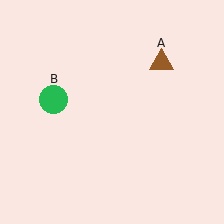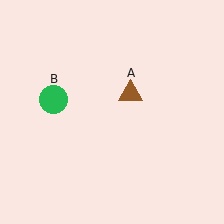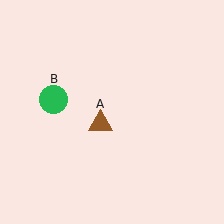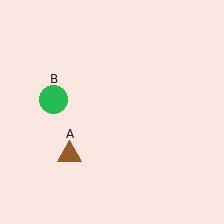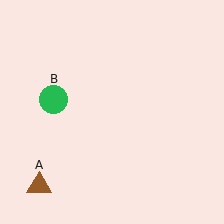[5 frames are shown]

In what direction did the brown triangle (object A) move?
The brown triangle (object A) moved down and to the left.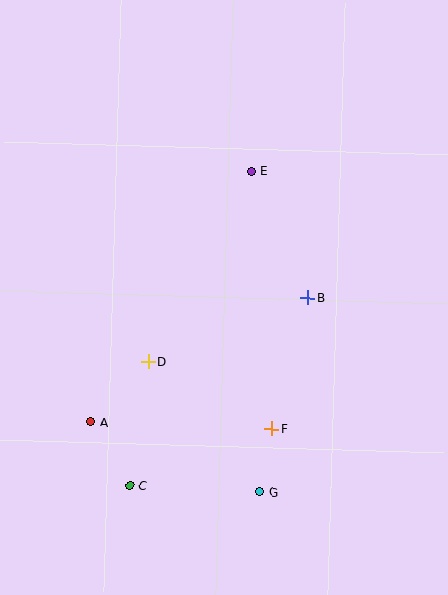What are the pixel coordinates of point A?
Point A is at (91, 422).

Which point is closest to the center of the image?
Point B at (308, 298) is closest to the center.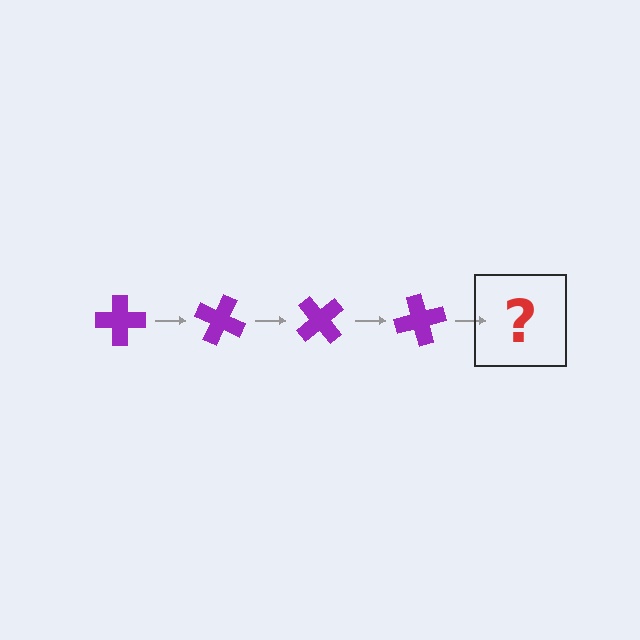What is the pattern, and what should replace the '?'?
The pattern is that the cross rotates 25 degrees each step. The '?' should be a purple cross rotated 100 degrees.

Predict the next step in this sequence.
The next step is a purple cross rotated 100 degrees.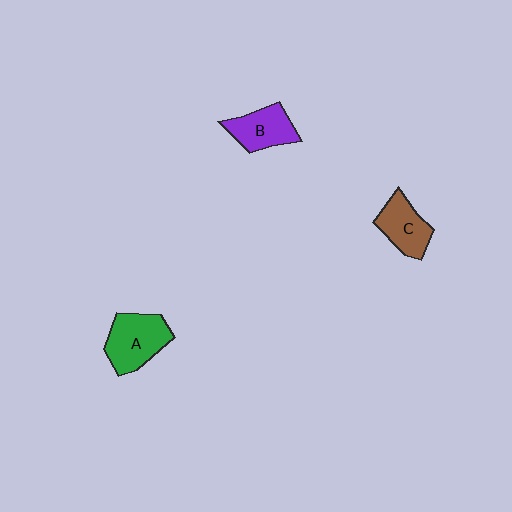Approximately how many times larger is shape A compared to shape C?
Approximately 1.3 times.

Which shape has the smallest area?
Shape C (brown).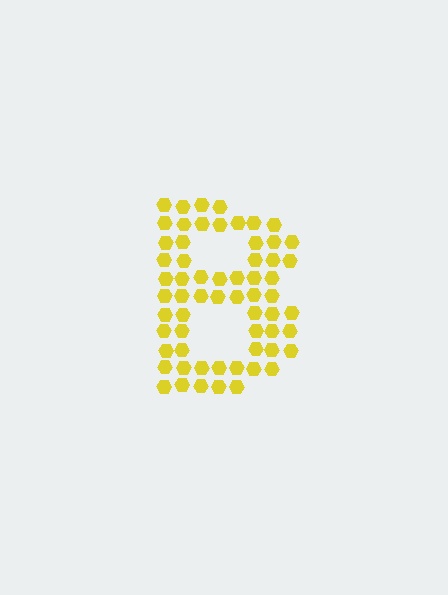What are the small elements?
The small elements are hexagons.